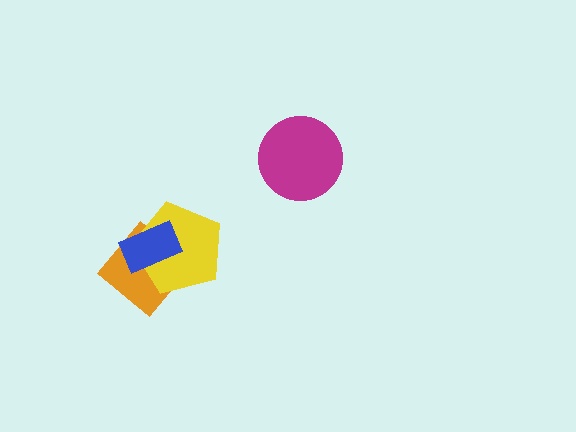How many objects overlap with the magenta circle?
0 objects overlap with the magenta circle.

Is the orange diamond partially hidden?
Yes, it is partially covered by another shape.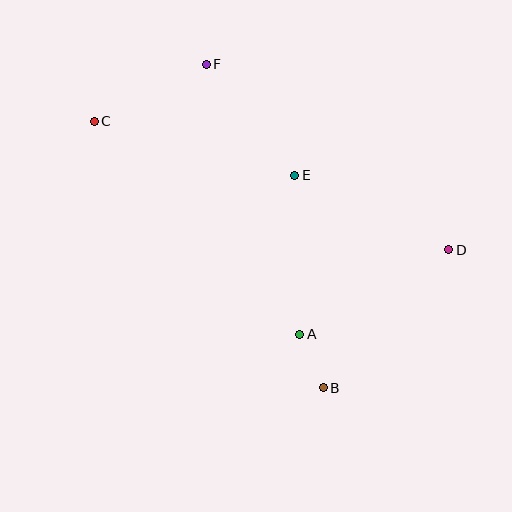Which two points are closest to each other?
Points A and B are closest to each other.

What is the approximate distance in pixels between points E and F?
The distance between E and F is approximately 142 pixels.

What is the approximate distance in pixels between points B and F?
The distance between B and F is approximately 344 pixels.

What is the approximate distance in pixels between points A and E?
The distance between A and E is approximately 159 pixels.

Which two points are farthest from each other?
Points C and D are farthest from each other.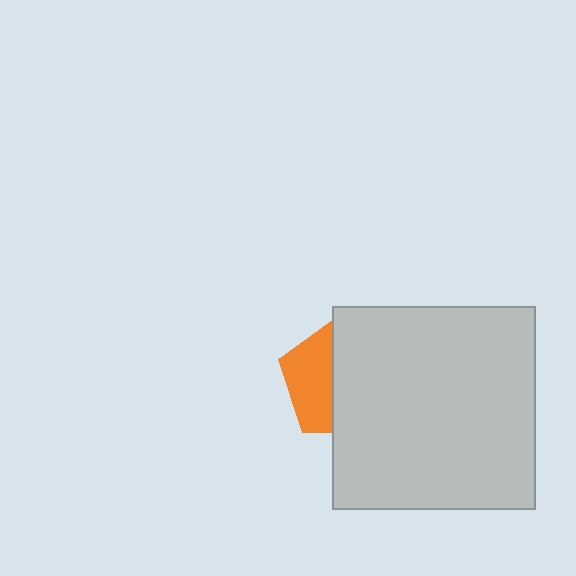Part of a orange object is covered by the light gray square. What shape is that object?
It is a pentagon.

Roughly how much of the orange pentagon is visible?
A small part of it is visible (roughly 40%).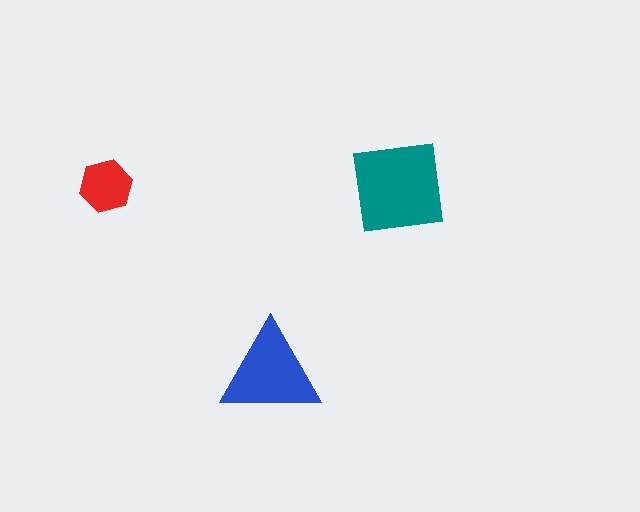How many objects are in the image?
There are 3 objects in the image.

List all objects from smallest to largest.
The red hexagon, the blue triangle, the teal square.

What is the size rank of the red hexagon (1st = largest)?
3rd.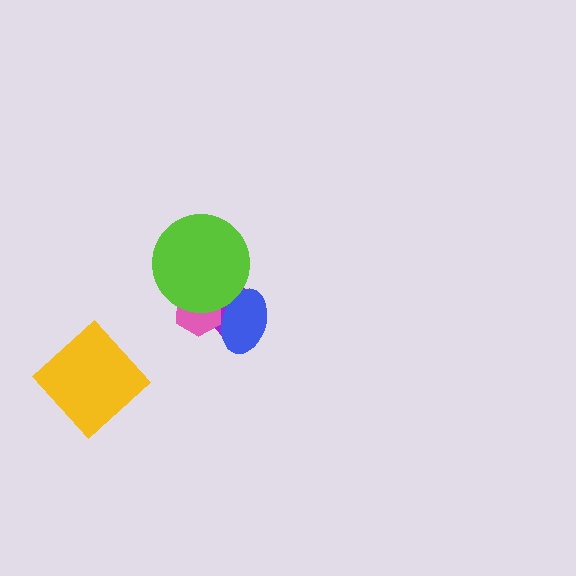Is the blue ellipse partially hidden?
Yes, it is partially covered by another shape.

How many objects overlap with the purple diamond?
3 objects overlap with the purple diamond.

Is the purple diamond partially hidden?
Yes, it is partially covered by another shape.